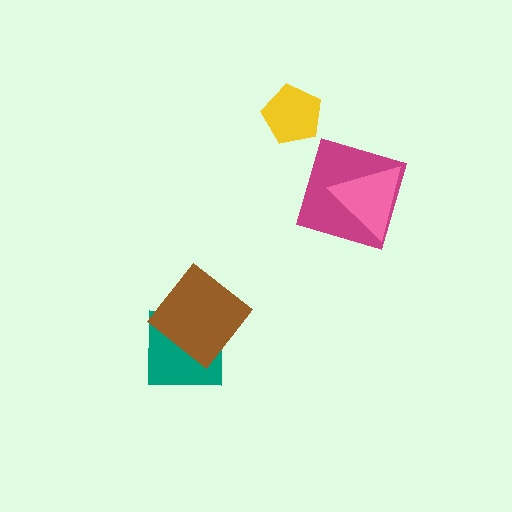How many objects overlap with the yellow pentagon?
0 objects overlap with the yellow pentagon.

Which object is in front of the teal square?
The brown diamond is in front of the teal square.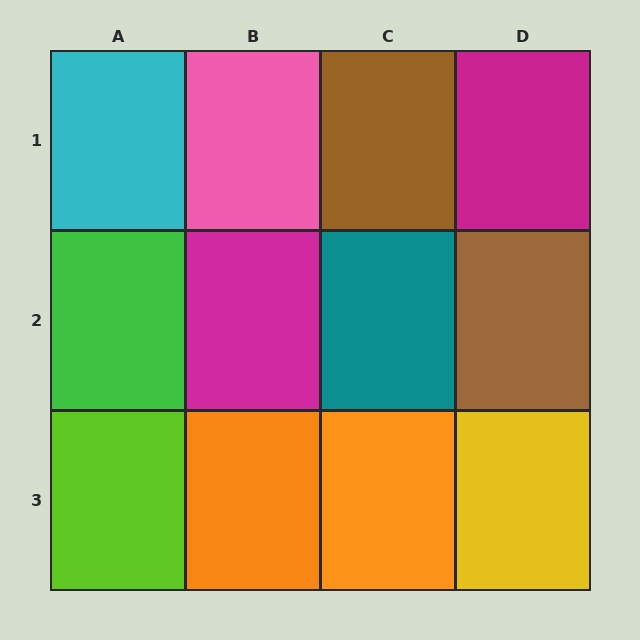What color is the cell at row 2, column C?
Teal.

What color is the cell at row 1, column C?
Brown.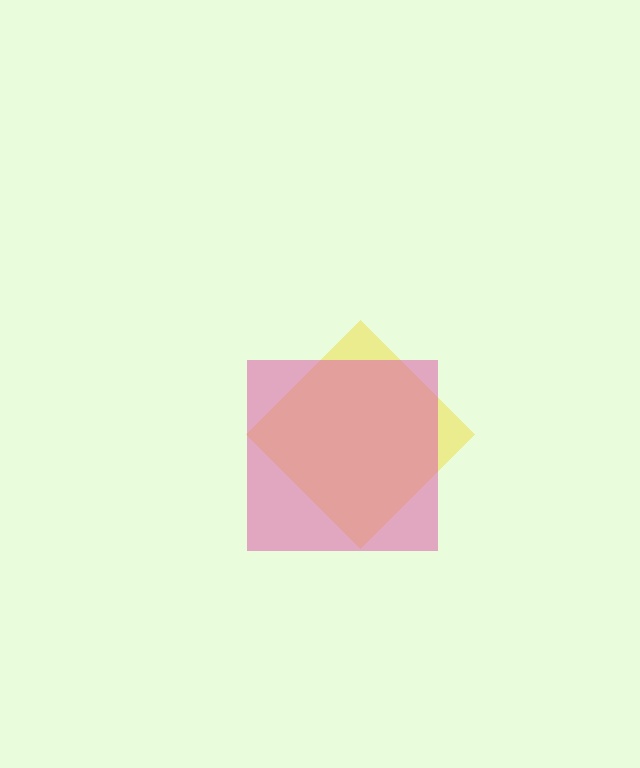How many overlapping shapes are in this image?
There are 2 overlapping shapes in the image.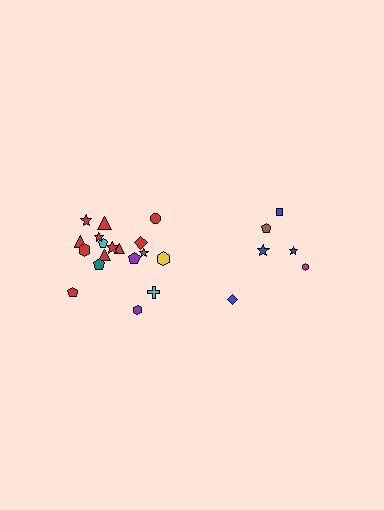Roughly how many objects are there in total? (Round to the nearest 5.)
Roughly 25 objects in total.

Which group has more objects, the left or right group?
The left group.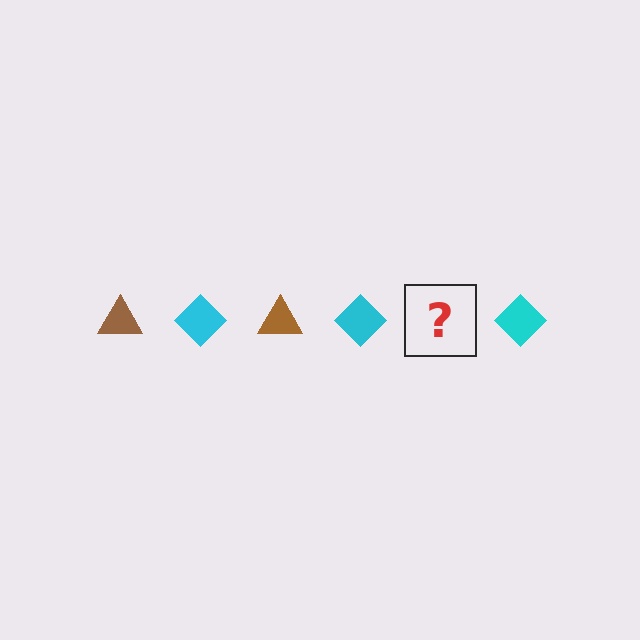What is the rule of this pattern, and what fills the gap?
The rule is that the pattern alternates between brown triangle and cyan diamond. The gap should be filled with a brown triangle.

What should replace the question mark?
The question mark should be replaced with a brown triangle.